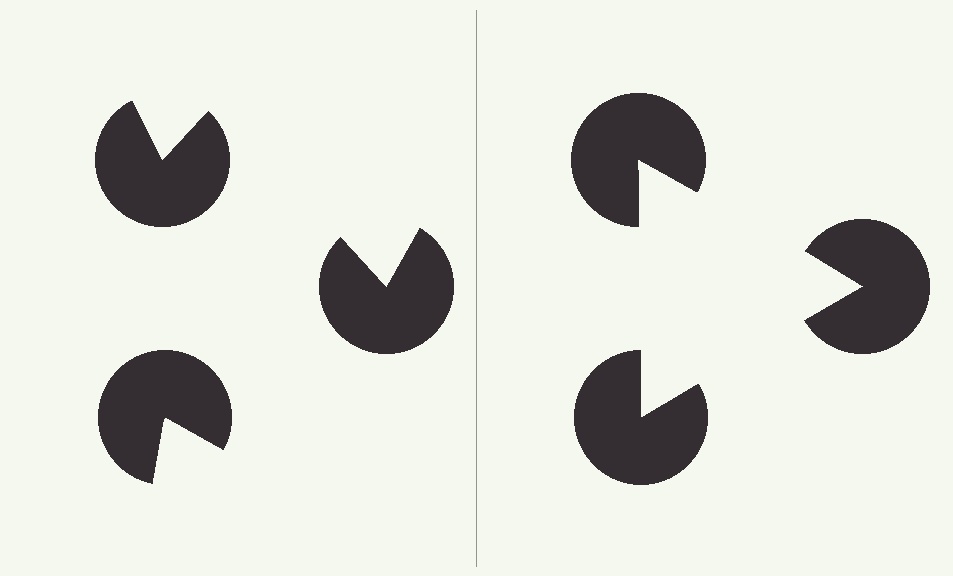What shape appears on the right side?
An illusory triangle.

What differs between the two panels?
The pac-man discs are positioned identically on both sides; only the wedge orientations differ. On the right they align to a triangle; on the left they are misaligned.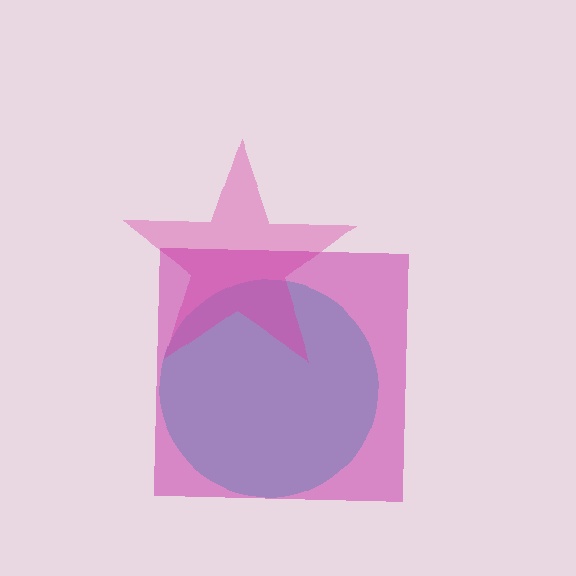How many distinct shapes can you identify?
There are 3 distinct shapes: a cyan circle, a pink star, a magenta square.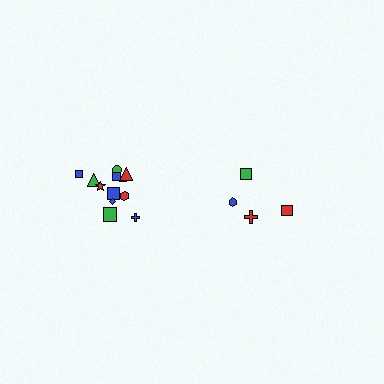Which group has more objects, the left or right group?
The left group.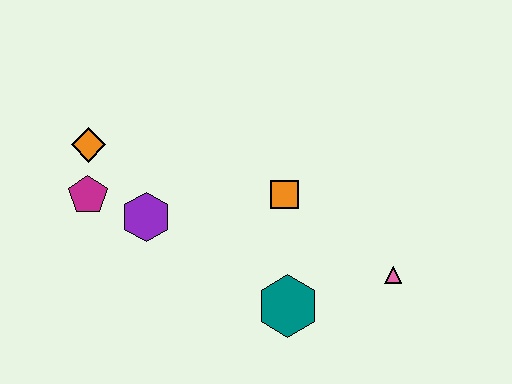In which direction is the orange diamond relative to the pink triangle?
The orange diamond is to the left of the pink triangle.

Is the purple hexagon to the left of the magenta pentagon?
No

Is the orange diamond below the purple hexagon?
No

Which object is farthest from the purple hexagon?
The pink triangle is farthest from the purple hexagon.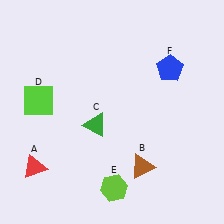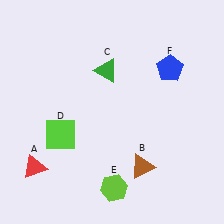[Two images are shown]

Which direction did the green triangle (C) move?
The green triangle (C) moved up.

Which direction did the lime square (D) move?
The lime square (D) moved down.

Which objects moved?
The objects that moved are: the green triangle (C), the lime square (D).